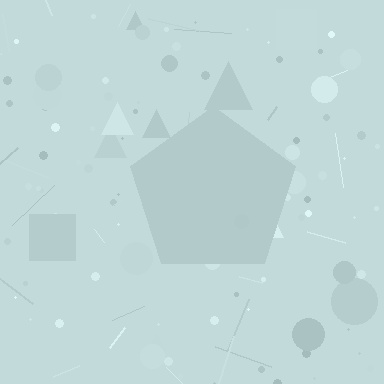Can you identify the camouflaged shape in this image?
The camouflaged shape is a pentagon.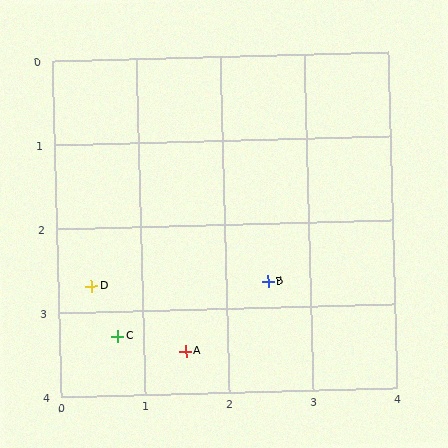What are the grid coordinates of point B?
Point B is at approximately (2.5, 2.7).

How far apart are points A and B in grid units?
Points A and B are about 1.3 grid units apart.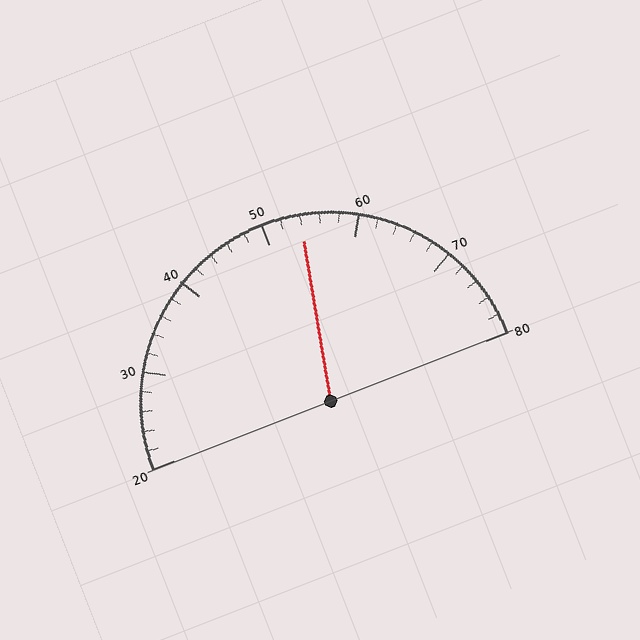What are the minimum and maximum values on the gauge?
The gauge ranges from 20 to 80.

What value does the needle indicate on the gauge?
The needle indicates approximately 54.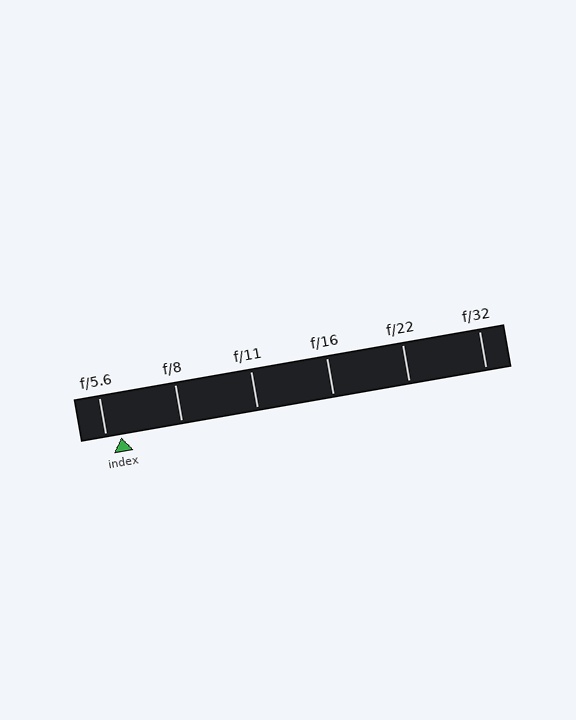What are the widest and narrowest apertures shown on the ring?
The widest aperture shown is f/5.6 and the narrowest is f/32.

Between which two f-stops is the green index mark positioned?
The index mark is between f/5.6 and f/8.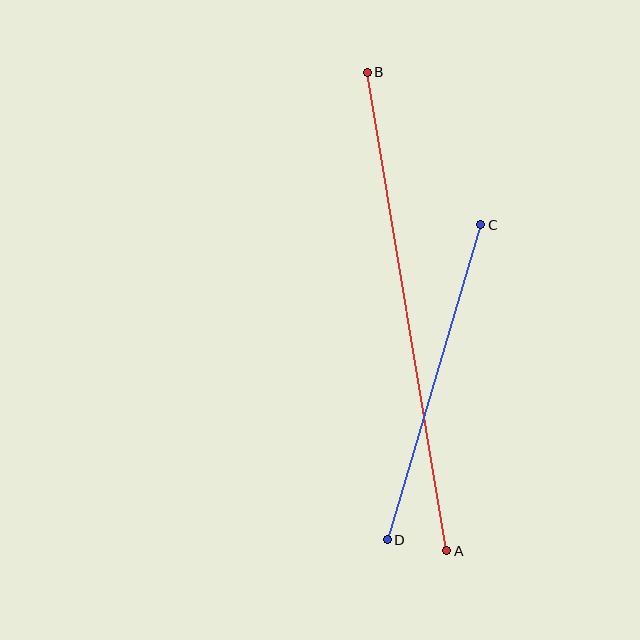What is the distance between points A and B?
The distance is approximately 485 pixels.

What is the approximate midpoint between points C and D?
The midpoint is at approximately (434, 382) pixels.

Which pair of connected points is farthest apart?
Points A and B are farthest apart.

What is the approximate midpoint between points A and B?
The midpoint is at approximately (407, 312) pixels.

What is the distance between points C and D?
The distance is approximately 329 pixels.